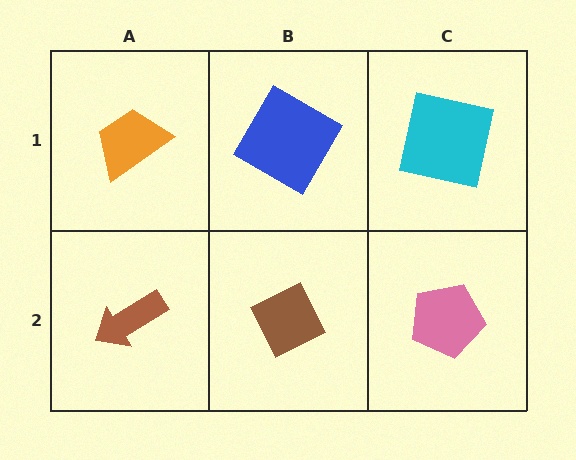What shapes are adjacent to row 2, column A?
An orange trapezoid (row 1, column A), a brown diamond (row 2, column B).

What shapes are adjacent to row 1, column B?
A brown diamond (row 2, column B), an orange trapezoid (row 1, column A), a cyan square (row 1, column C).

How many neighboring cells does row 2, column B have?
3.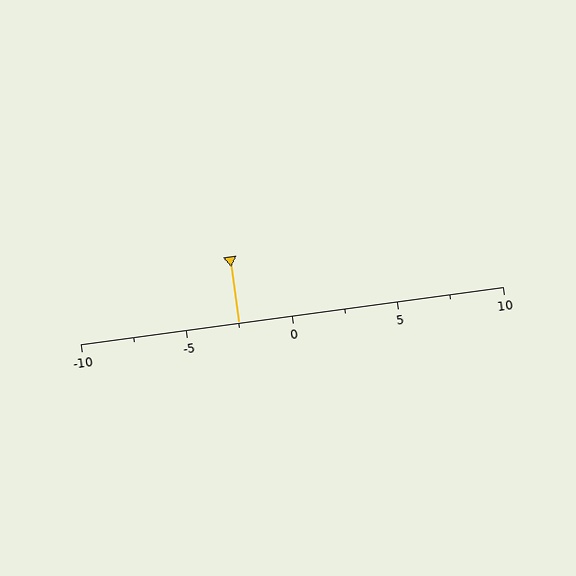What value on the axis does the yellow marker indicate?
The marker indicates approximately -2.5.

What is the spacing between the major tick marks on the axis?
The major ticks are spaced 5 apart.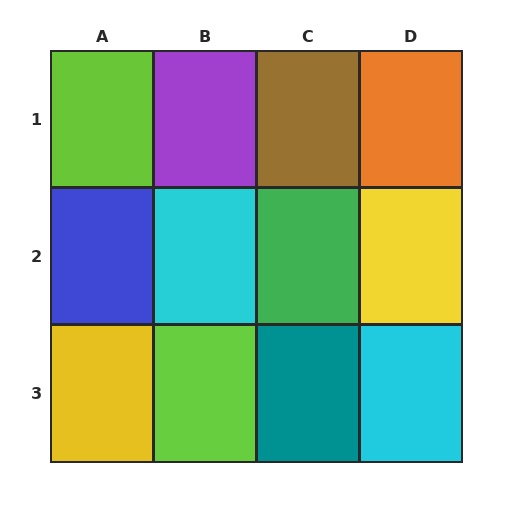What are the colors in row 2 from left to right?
Blue, cyan, green, yellow.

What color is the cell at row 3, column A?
Yellow.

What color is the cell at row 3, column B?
Lime.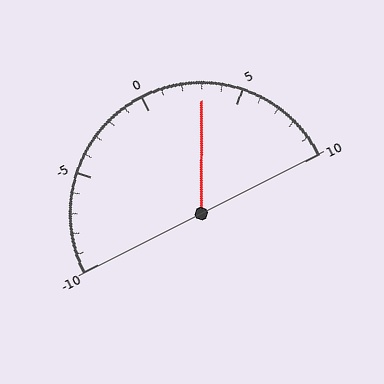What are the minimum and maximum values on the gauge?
The gauge ranges from -10 to 10.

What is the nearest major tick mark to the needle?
The nearest major tick mark is 5.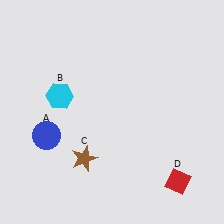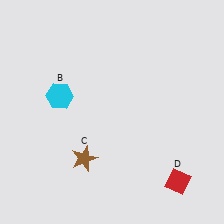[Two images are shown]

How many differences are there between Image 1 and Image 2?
There is 1 difference between the two images.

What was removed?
The blue circle (A) was removed in Image 2.